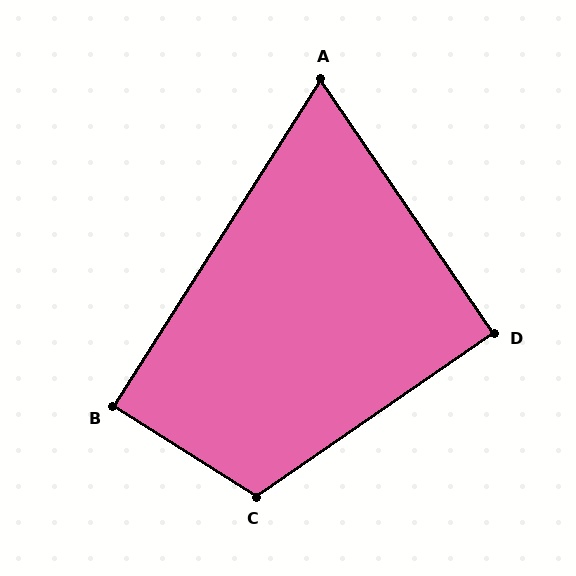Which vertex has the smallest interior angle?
A, at approximately 67 degrees.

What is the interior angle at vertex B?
Approximately 90 degrees (approximately right).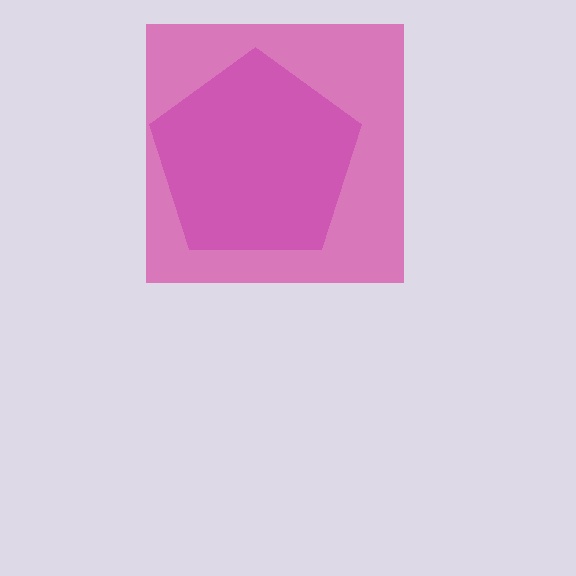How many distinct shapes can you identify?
There are 2 distinct shapes: a purple pentagon, a magenta square.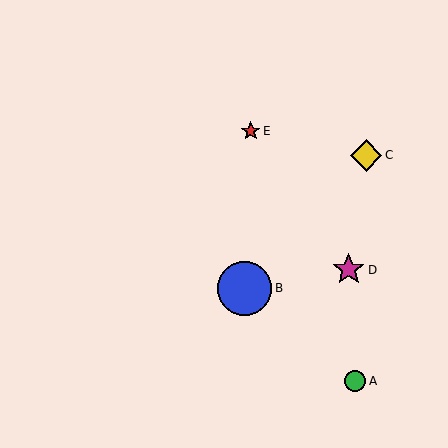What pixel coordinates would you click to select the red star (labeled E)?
Click at (251, 131) to select the red star E.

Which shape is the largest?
The blue circle (labeled B) is the largest.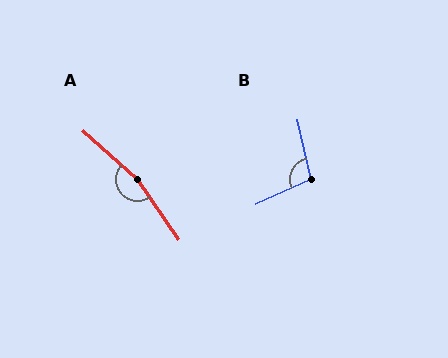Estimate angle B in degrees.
Approximately 102 degrees.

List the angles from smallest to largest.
B (102°), A (166°).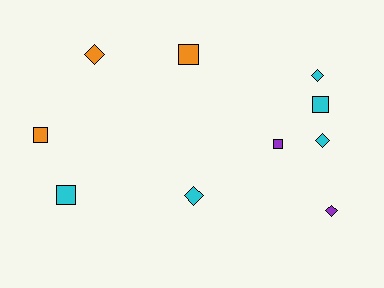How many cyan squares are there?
There are 2 cyan squares.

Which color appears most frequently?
Cyan, with 5 objects.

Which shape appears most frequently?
Square, with 5 objects.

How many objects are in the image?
There are 10 objects.